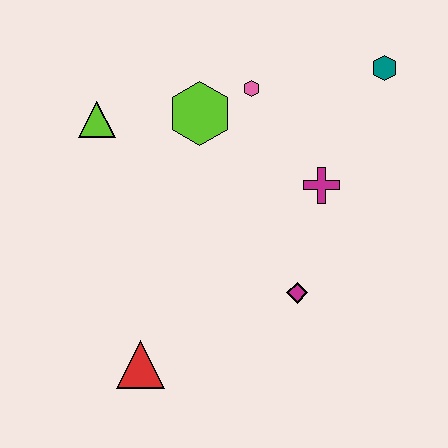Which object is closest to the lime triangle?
The lime hexagon is closest to the lime triangle.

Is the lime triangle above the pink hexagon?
No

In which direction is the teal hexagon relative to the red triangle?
The teal hexagon is above the red triangle.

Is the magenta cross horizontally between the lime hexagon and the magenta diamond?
No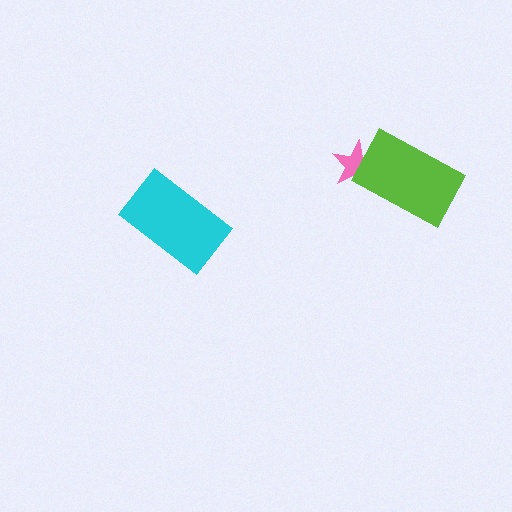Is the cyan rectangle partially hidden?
No, no other shape covers it.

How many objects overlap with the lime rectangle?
1 object overlaps with the lime rectangle.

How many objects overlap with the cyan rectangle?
0 objects overlap with the cyan rectangle.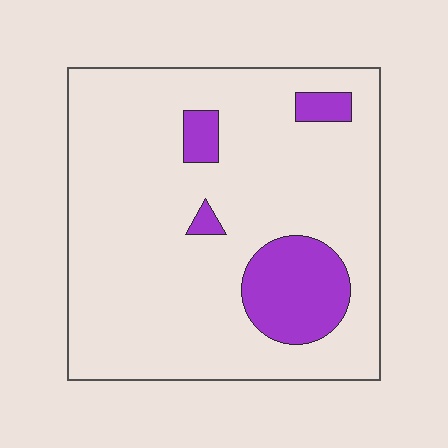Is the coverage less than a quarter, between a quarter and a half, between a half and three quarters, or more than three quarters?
Less than a quarter.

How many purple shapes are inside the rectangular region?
4.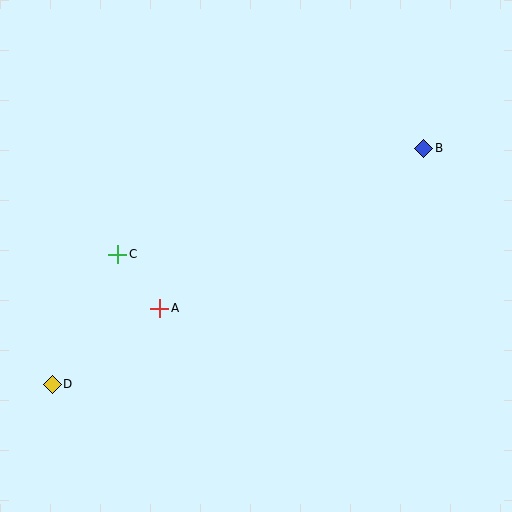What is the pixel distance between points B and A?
The distance between B and A is 309 pixels.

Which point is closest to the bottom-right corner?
Point B is closest to the bottom-right corner.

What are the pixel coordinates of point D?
Point D is at (52, 384).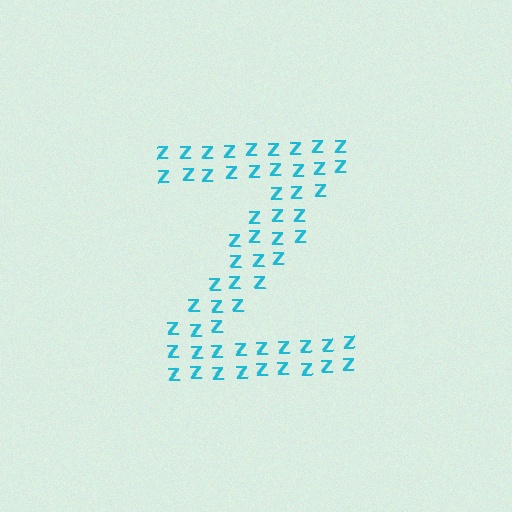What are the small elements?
The small elements are letter Z's.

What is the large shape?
The large shape is the letter Z.